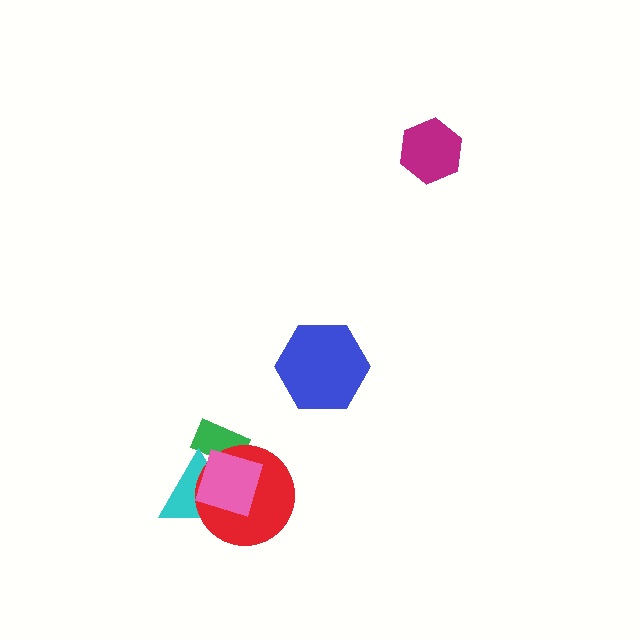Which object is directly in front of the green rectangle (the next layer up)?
The cyan triangle is directly in front of the green rectangle.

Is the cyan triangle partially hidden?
Yes, it is partially covered by another shape.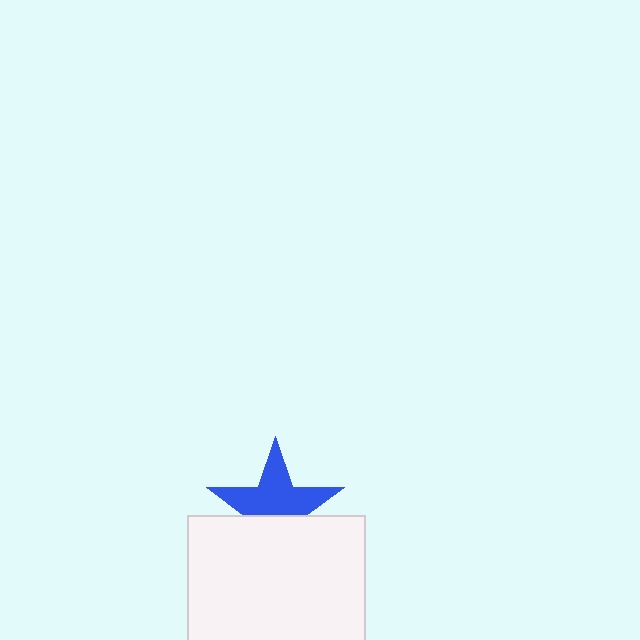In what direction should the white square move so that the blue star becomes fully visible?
The white square should move down. That is the shortest direction to clear the overlap and leave the blue star fully visible.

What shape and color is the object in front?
The object in front is a white square.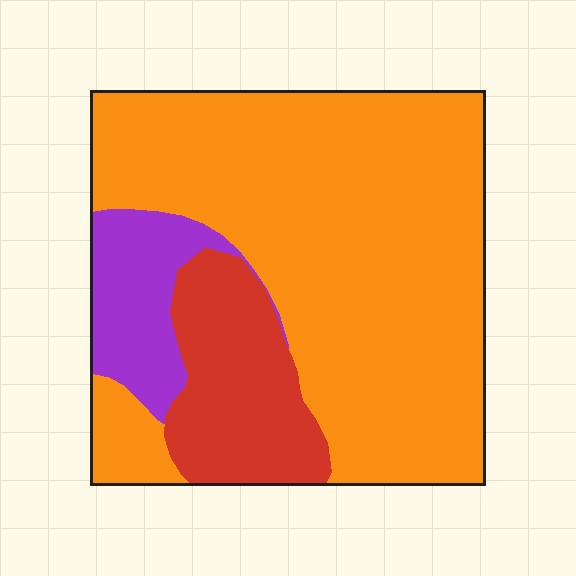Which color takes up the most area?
Orange, at roughly 70%.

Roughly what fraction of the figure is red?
Red takes up less than a quarter of the figure.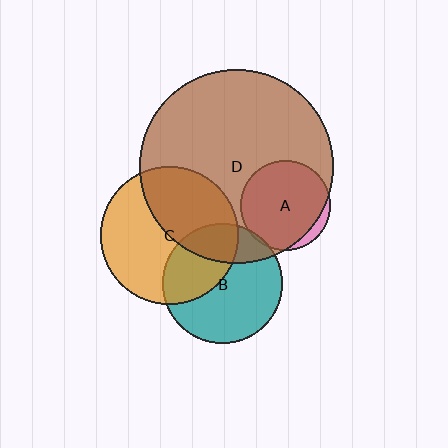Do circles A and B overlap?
Yes.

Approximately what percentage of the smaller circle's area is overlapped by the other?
Approximately 5%.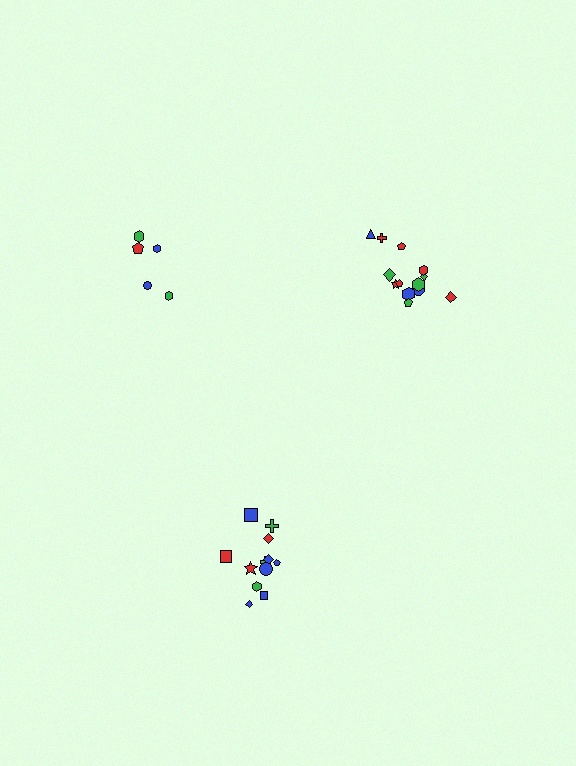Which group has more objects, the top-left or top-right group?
The top-right group.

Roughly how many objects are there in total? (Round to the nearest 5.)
Roughly 30 objects in total.